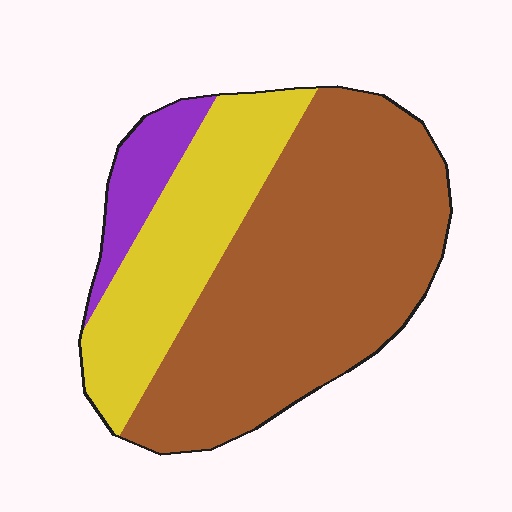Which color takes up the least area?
Purple, at roughly 10%.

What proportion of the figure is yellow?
Yellow takes up about one quarter (1/4) of the figure.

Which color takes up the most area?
Brown, at roughly 60%.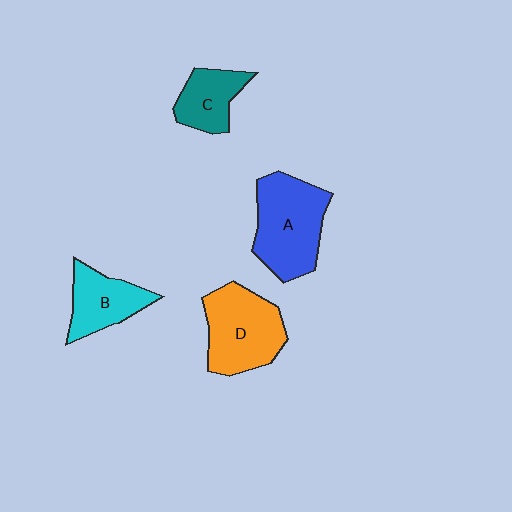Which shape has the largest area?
Shape A (blue).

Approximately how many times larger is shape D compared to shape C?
Approximately 1.7 times.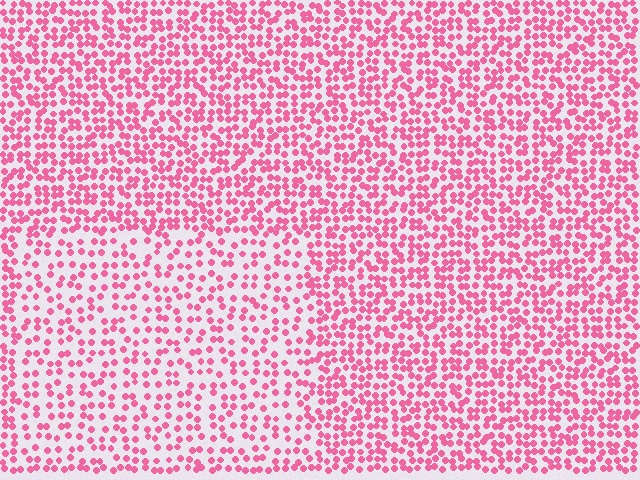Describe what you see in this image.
The image contains small pink elements arranged at two different densities. A rectangle-shaped region is visible where the elements are less densely packed than the surrounding area.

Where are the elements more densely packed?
The elements are more densely packed outside the rectangle boundary.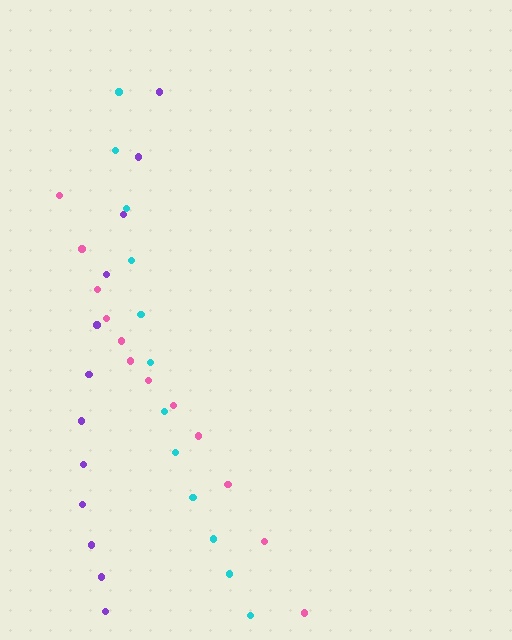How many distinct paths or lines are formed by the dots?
There are 3 distinct paths.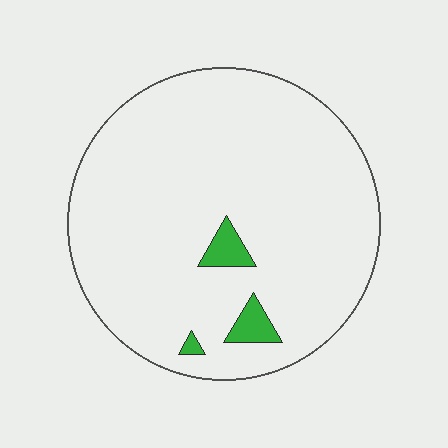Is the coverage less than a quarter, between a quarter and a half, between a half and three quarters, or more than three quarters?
Less than a quarter.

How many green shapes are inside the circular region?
3.